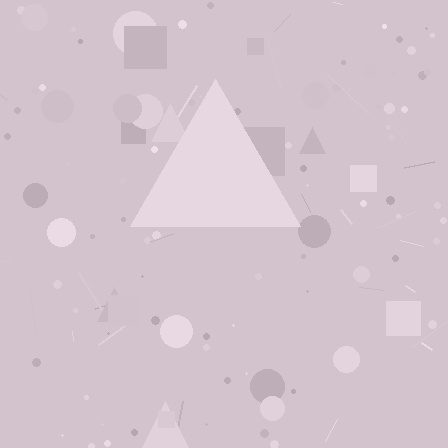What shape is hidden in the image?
A triangle is hidden in the image.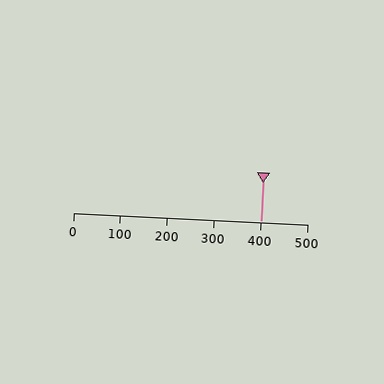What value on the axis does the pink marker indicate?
The marker indicates approximately 400.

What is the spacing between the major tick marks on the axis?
The major ticks are spaced 100 apart.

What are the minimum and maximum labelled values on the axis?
The axis runs from 0 to 500.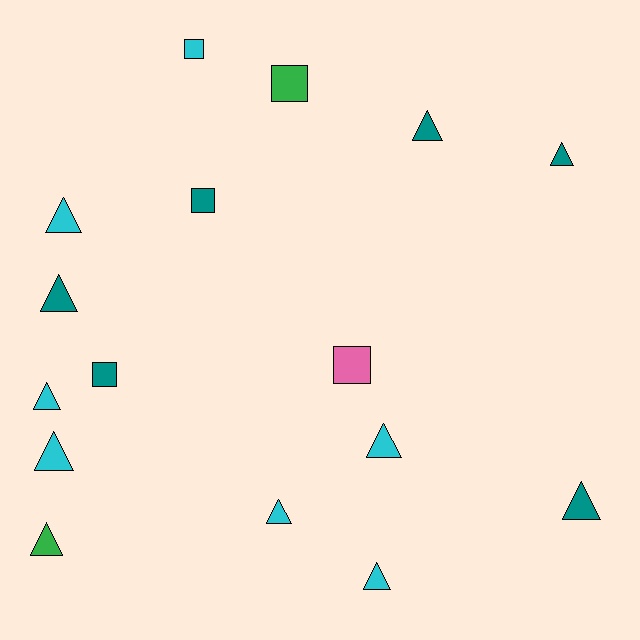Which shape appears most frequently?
Triangle, with 11 objects.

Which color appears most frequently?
Cyan, with 7 objects.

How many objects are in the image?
There are 16 objects.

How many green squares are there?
There is 1 green square.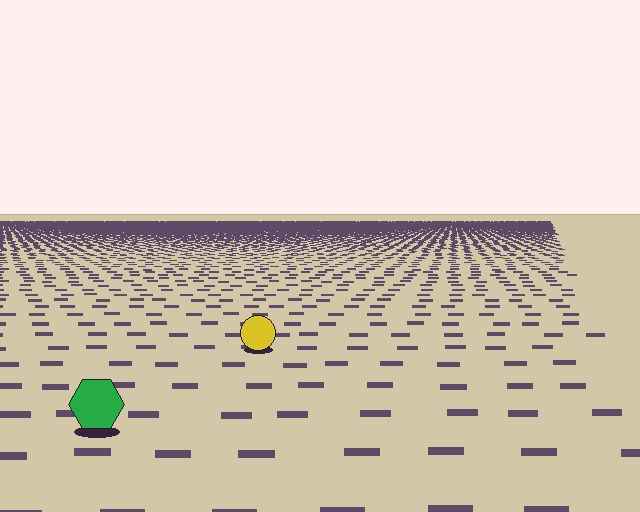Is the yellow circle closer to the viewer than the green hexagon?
No. The green hexagon is closer — you can tell from the texture gradient: the ground texture is coarser near it.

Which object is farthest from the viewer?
The yellow circle is farthest from the viewer. It appears smaller and the ground texture around it is denser.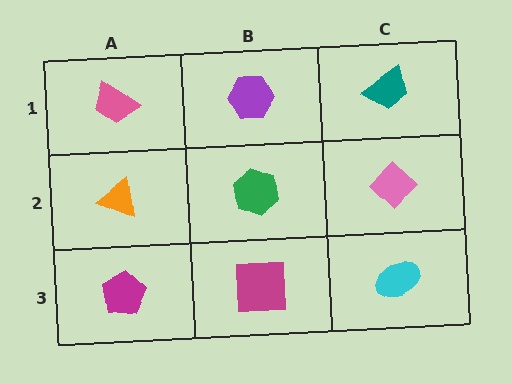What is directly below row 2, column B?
A magenta square.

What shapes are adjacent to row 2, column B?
A purple hexagon (row 1, column B), a magenta square (row 3, column B), an orange triangle (row 2, column A), a pink diamond (row 2, column C).